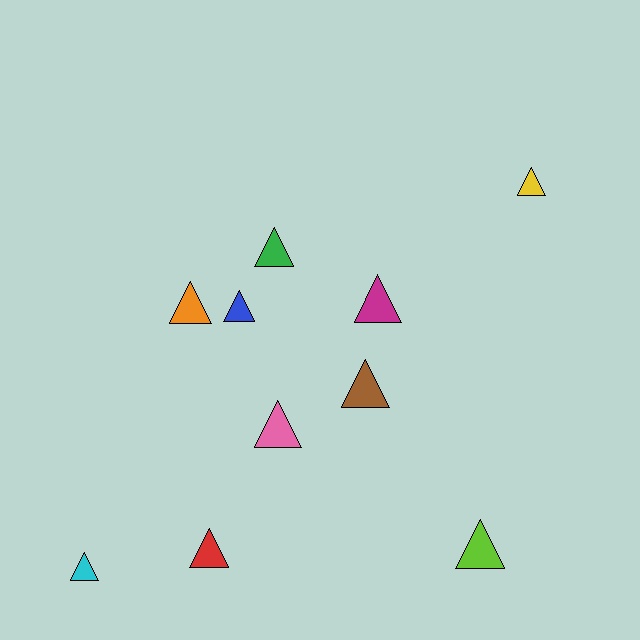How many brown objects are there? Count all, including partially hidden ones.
There is 1 brown object.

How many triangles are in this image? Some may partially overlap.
There are 10 triangles.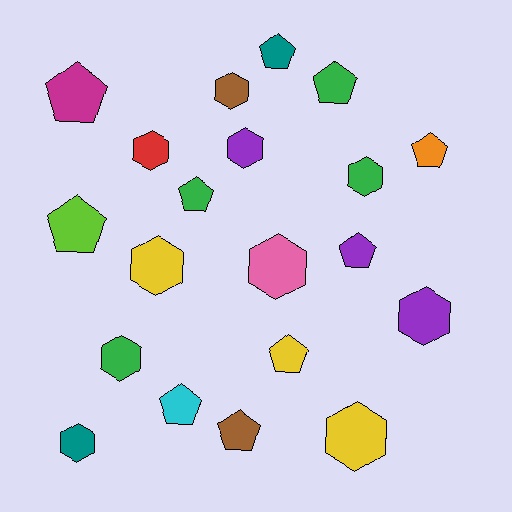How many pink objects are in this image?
There is 1 pink object.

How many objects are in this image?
There are 20 objects.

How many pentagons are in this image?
There are 10 pentagons.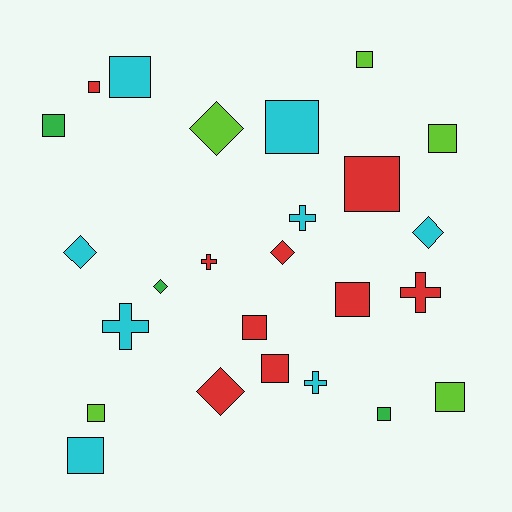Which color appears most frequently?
Red, with 9 objects.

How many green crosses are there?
There are no green crosses.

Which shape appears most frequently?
Square, with 14 objects.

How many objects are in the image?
There are 25 objects.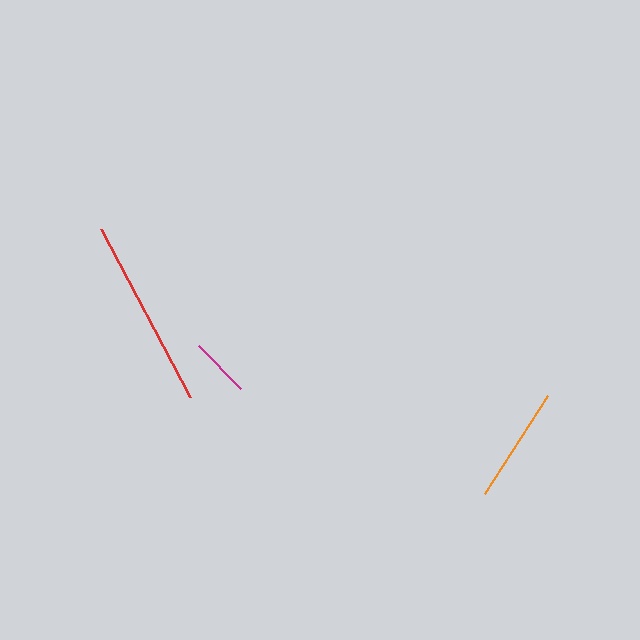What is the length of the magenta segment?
The magenta segment is approximately 61 pixels long.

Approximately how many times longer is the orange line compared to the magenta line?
The orange line is approximately 1.9 times the length of the magenta line.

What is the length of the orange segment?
The orange segment is approximately 116 pixels long.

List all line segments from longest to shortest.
From longest to shortest: red, orange, magenta.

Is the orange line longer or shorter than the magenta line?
The orange line is longer than the magenta line.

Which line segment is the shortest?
The magenta line is the shortest at approximately 61 pixels.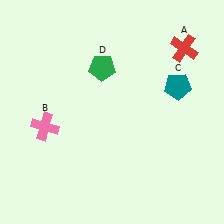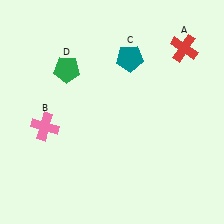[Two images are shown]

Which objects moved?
The objects that moved are: the teal pentagon (C), the green pentagon (D).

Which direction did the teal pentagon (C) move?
The teal pentagon (C) moved left.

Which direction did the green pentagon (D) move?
The green pentagon (D) moved left.